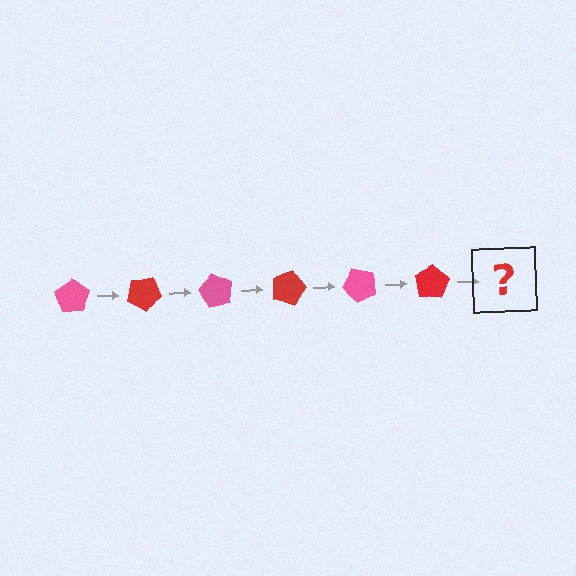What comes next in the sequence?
The next element should be a pink pentagon, rotated 180 degrees from the start.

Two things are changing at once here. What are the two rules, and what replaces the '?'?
The two rules are that it rotates 30 degrees each step and the color cycles through pink and red. The '?' should be a pink pentagon, rotated 180 degrees from the start.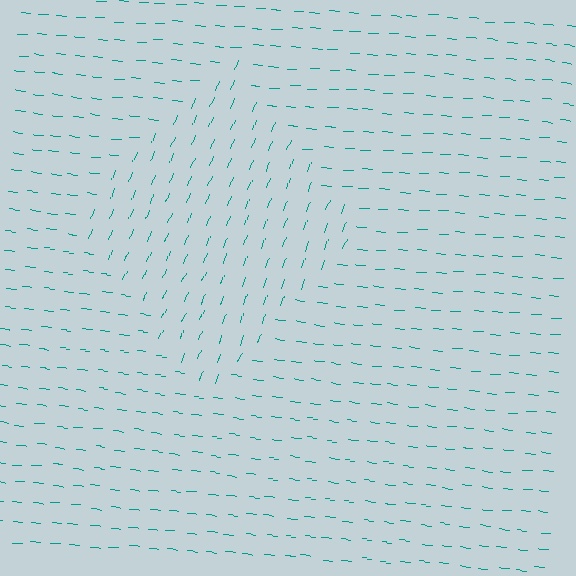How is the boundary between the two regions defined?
The boundary is defined purely by a change in line orientation (approximately 75 degrees difference). All lines are the same color and thickness.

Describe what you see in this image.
The image is filled with small teal line segments. A diamond region in the image has lines oriented differently from the surrounding lines, creating a visible texture boundary.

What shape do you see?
I see a diamond.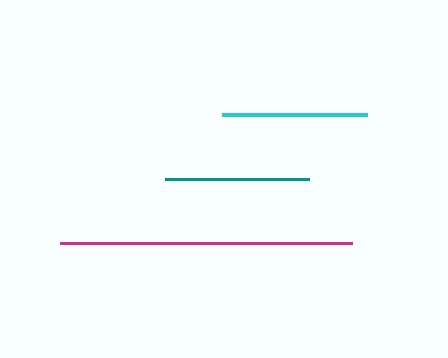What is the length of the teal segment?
The teal segment is approximately 143 pixels long.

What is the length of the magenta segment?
The magenta segment is approximately 293 pixels long.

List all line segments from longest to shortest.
From longest to shortest: magenta, cyan, teal.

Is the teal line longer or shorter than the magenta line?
The magenta line is longer than the teal line.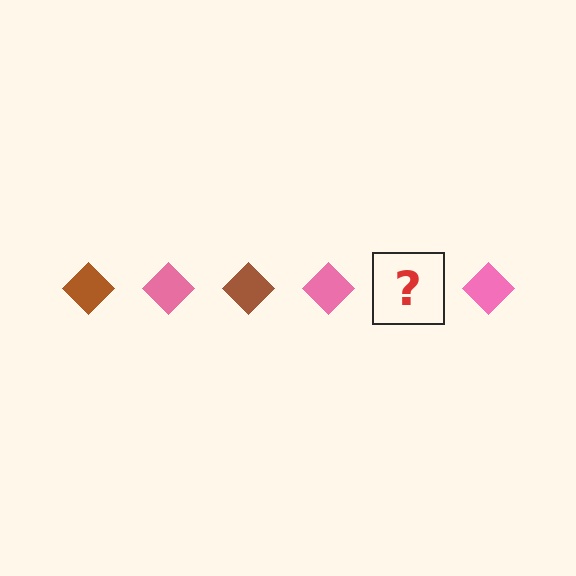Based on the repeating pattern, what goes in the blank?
The blank should be a brown diamond.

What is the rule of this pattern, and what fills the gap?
The rule is that the pattern cycles through brown, pink diamonds. The gap should be filled with a brown diamond.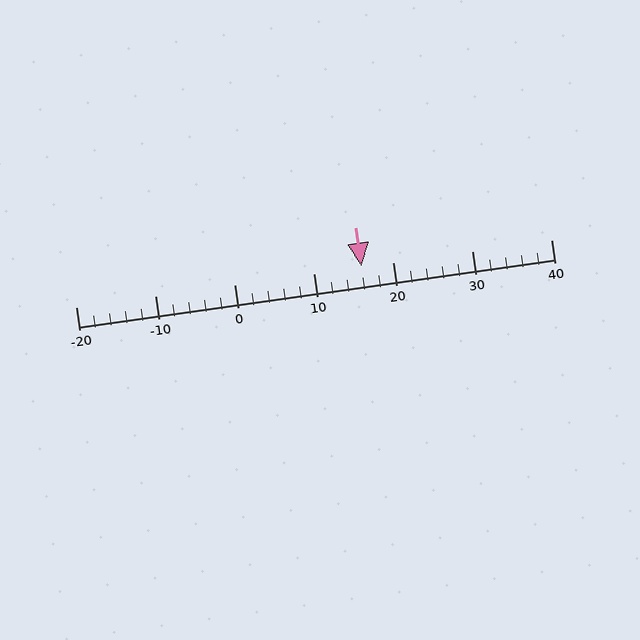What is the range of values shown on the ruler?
The ruler shows values from -20 to 40.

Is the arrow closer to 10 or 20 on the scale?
The arrow is closer to 20.